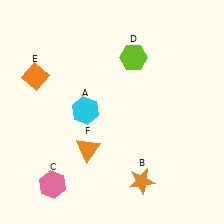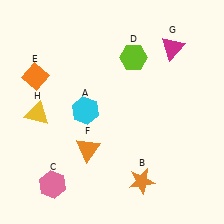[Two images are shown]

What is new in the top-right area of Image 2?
A magenta triangle (G) was added in the top-right area of Image 2.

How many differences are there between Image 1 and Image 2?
There are 2 differences between the two images.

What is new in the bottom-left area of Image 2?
A yellow triangle (H) was added in the bottom-left area of Image 2.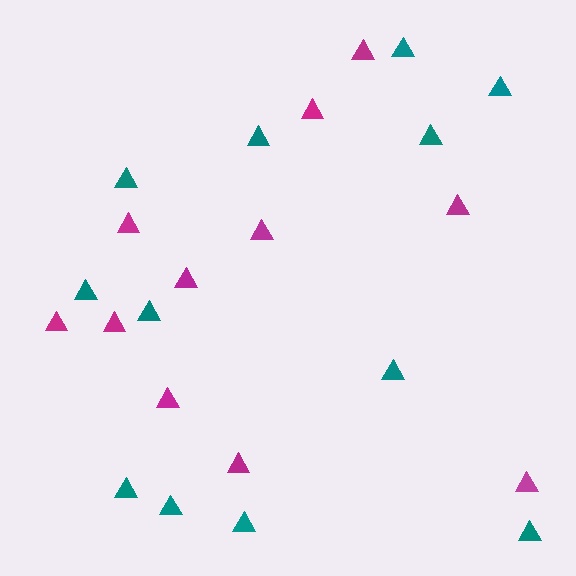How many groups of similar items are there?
There are 2 groups: one group of magenta triangles (11) and one group of teal triangles (12).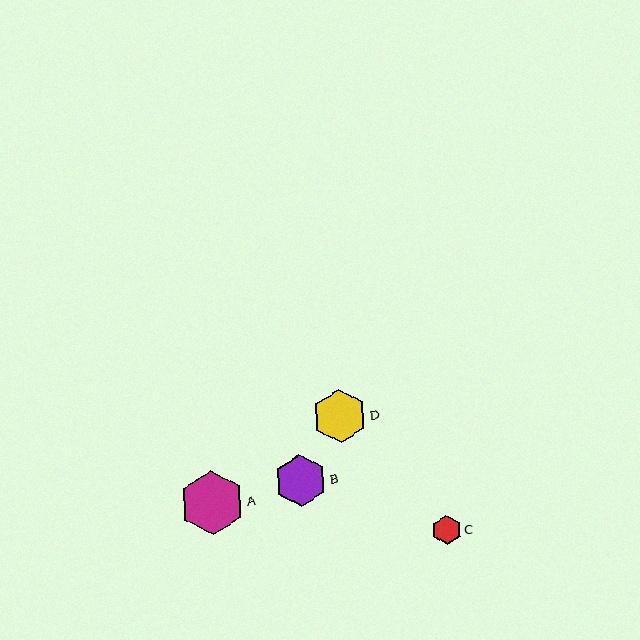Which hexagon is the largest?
Hexagon A is the largest with a size of approximately 64 pixels.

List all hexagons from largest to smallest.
From largest to smallest: A, D, B, C.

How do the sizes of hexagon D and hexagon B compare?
Hexagon D and hexagon B are approximately the same size.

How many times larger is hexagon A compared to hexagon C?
Hexagon A is approximately 2.2 times the size of hexagon C.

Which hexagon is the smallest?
Hexagon C is the smallest with a size of approximately 29 pixels.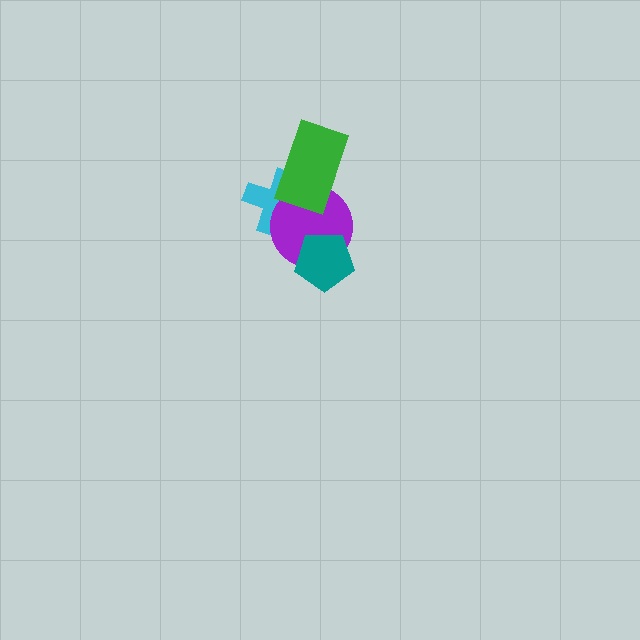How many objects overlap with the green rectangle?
2 objects overlap with the green rectangle.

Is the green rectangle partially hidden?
No, no other shape covers it.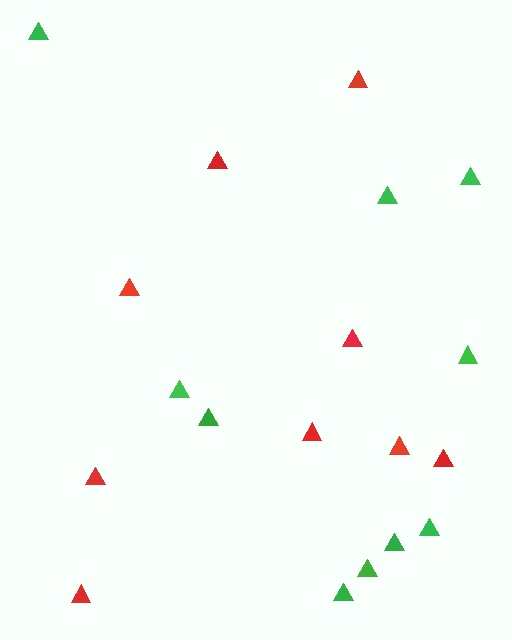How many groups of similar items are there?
There are 2 groups: one group of red triangles (9) and one group of green triangles (10).